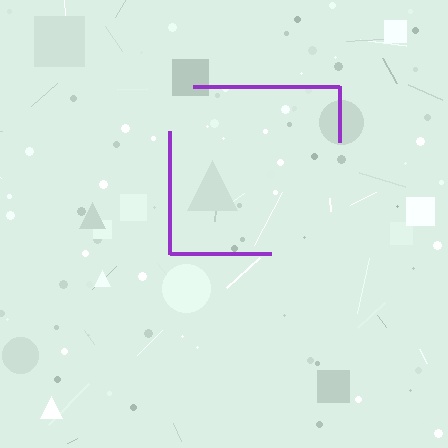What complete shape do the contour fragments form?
The contour fragments form a square.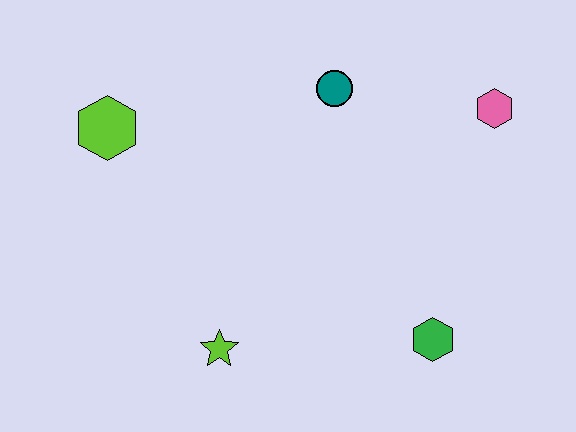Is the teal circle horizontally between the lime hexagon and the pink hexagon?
Yes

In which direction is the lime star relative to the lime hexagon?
The lime star is below the lime hexagon.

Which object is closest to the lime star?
The green hexagon is closest to the lime star.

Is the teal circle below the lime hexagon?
No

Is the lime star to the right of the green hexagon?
No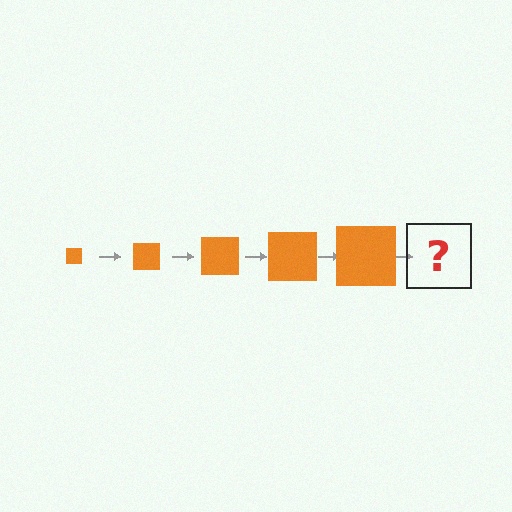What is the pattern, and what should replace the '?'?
The pattern is that the square gets progressively larger each step. The '?' should be an orange square, larger than the previous one.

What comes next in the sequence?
The next element should be an orange square, larger than the previous one.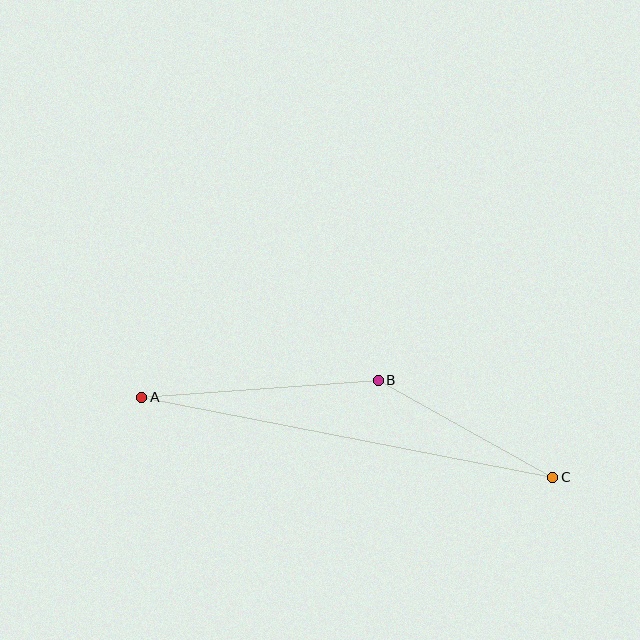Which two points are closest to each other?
Points B and C are closest to each other.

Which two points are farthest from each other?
Points A and C are farthest from each other.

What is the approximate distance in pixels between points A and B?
The distance between A and B is approximately 237 pixels.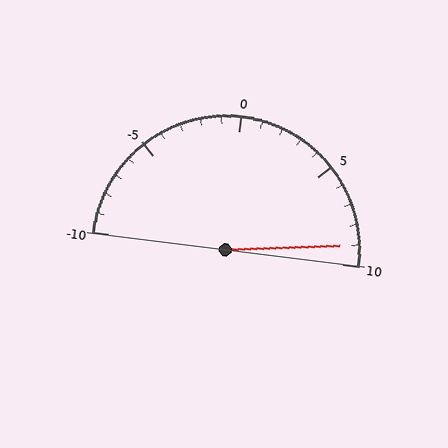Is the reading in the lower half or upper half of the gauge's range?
The reading is in the upper half of the range (-10 to 10).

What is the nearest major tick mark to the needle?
The nearest major tick mark is 10.